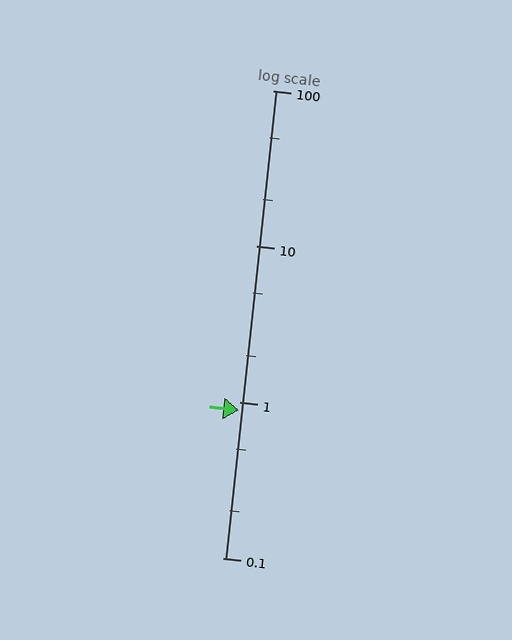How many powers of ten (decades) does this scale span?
The scale spans 3 decades, from 0.1 to 100.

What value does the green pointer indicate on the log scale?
The pointer indicates approximately 0.89.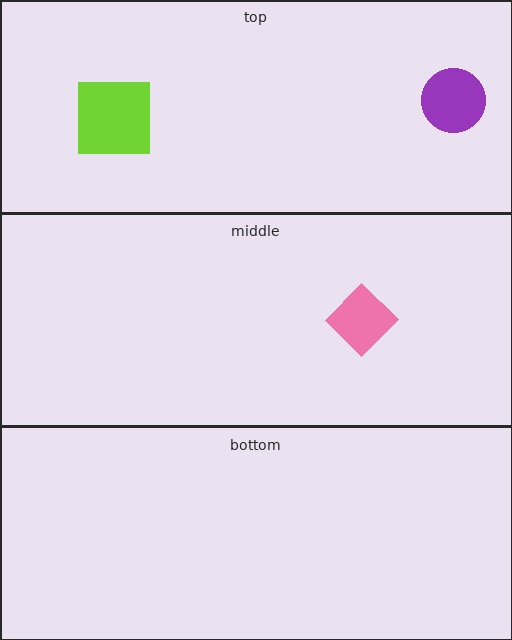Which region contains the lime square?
The top region.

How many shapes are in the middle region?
1.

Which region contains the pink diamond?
The middle region.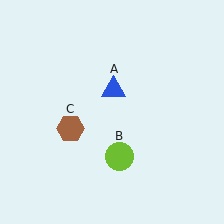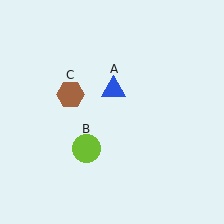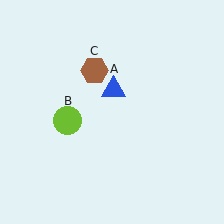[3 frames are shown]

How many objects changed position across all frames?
2 objects changed position: lime circle (object B), brown hexagon (object C).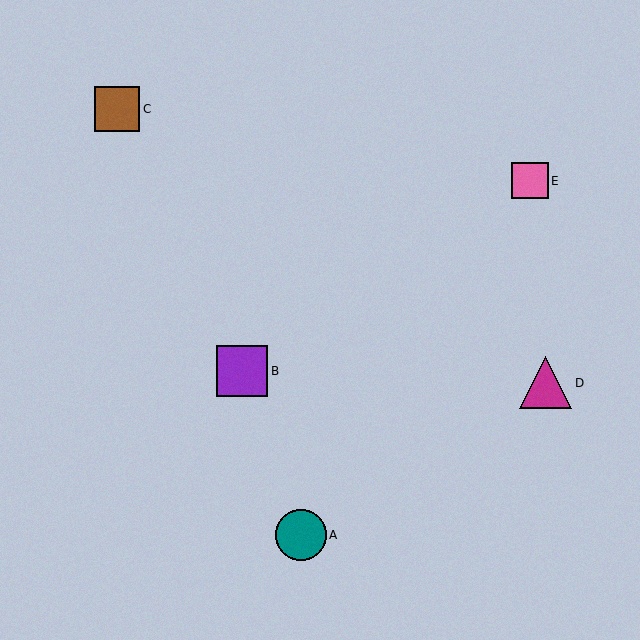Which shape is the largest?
The magenta triangle (labeled D) is the largest.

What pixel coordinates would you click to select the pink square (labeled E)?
Click at (530, 181) to select the pink square E.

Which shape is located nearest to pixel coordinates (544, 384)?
The magenta triangle (labeled D) at (546, 383) is nearest to that location.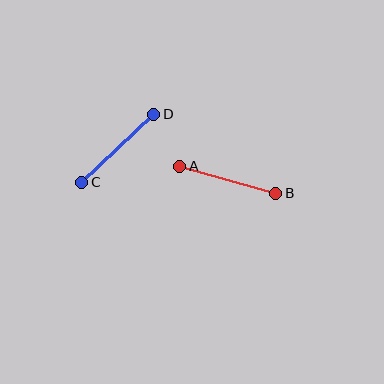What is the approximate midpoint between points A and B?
The midpoint is at approximately (228, 180) pixels.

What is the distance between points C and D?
The distance is approximately 99 pixels.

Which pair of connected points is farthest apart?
Points A and B are farthest apart.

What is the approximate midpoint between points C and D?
The midpoint is at approximately (118, 148) pixels.